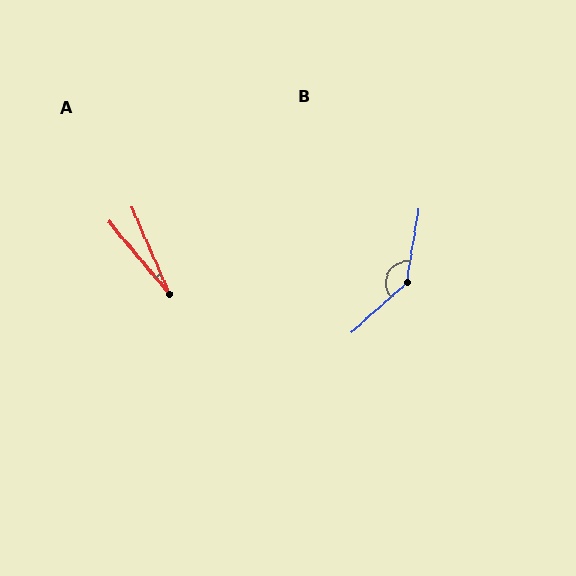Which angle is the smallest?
A, at approximately 17 degrees.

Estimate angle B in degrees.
Approximately 142 degrees.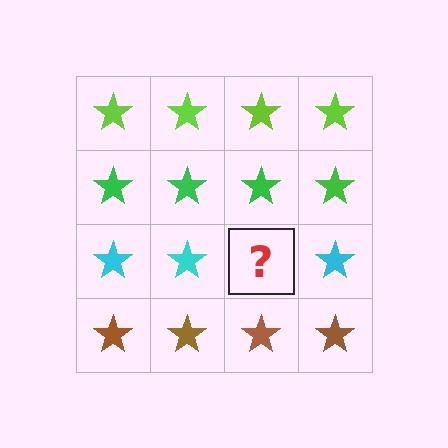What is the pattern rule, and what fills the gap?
The rule is that each row has a consistent color. The gap should be filled with a cyan star.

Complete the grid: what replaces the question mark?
The question mark should be replaced with a cyan star.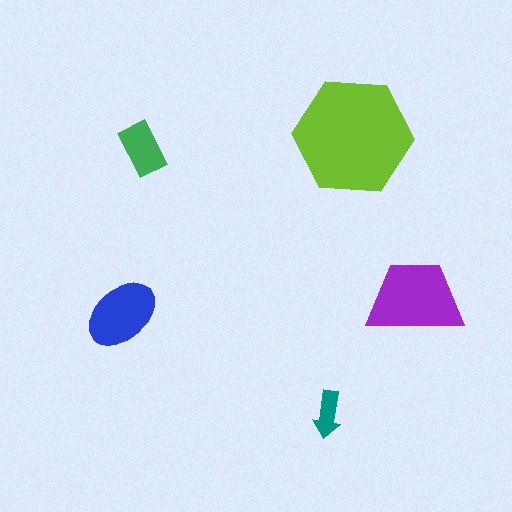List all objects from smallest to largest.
The teal arrow, the green rectangle, the blue ellipse, the purple trapezoid, the lime hexagon.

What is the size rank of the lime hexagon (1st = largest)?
1st.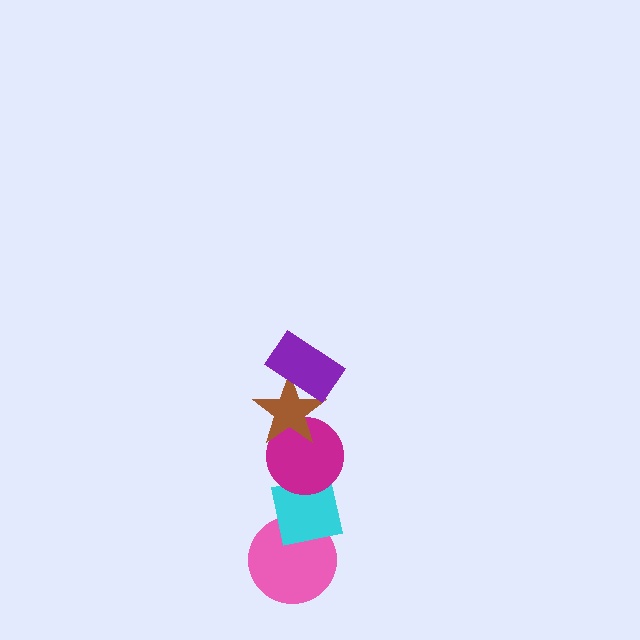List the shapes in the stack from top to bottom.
From top to bottom: the purple rectangle, the brown star, the magenta circle, the cyan square, the pink circle.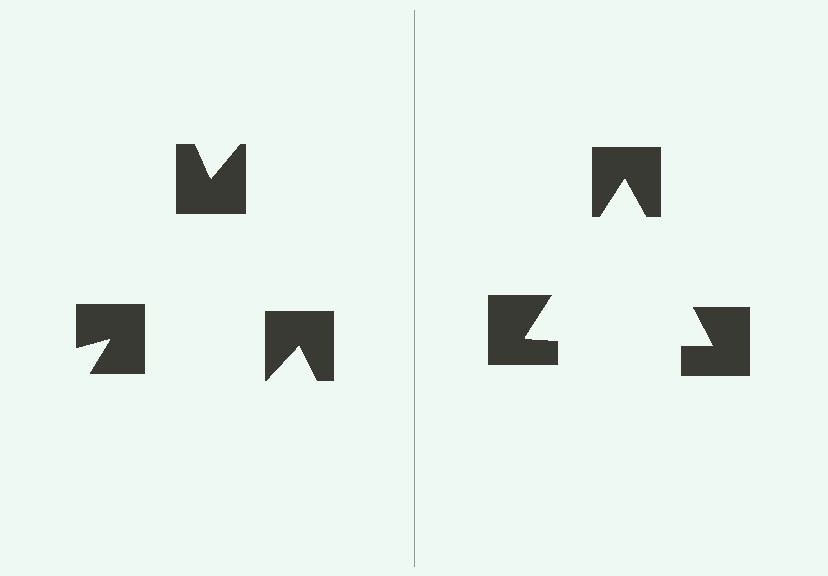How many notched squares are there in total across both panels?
6 — 3 on each side.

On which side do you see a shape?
An illusory triangle appears on the right side. On the left side the wedge cuts are rotated, so no coherent shape forms.